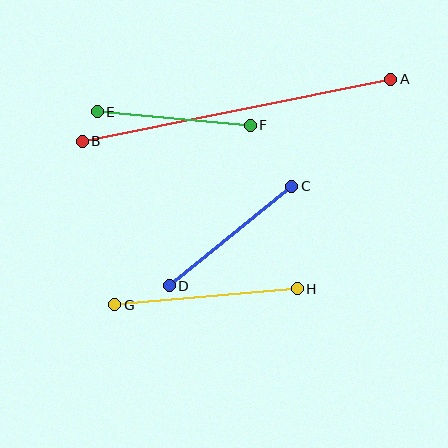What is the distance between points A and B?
The distance is approximately 314 pixels.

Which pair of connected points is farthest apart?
Points A and B are farthest apart.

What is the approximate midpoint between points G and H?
The midpoint is at approximately (206, 297) pixels.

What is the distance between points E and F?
The distance is approximately 154 pixels.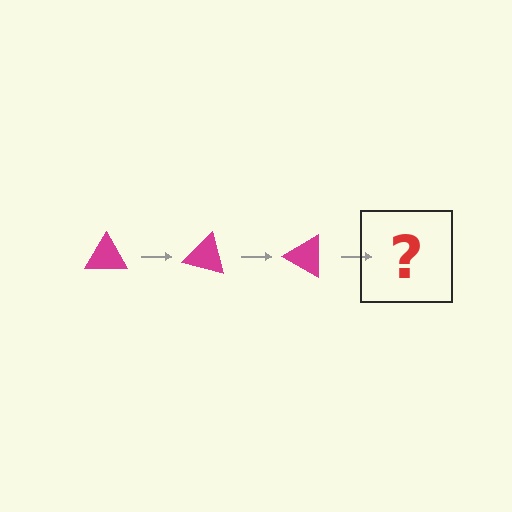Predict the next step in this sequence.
The next step is a magenta triangle rotated 45 degrees.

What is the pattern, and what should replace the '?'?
The pattern is that the triangle rotates 15 degrees each step. The '?' should be a magenta triangle rotated 45 degrees.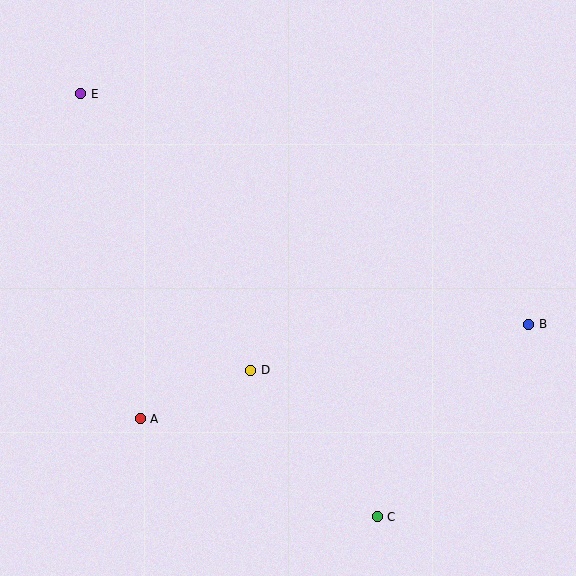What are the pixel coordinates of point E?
Point E is at (81, 94).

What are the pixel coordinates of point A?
Point A is at (140, 419).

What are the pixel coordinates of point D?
Point D is at (251, 370).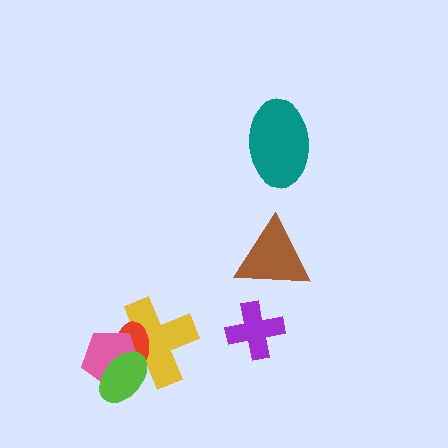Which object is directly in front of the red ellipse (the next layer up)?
The pink pentagon is directly in front of the red ellipse.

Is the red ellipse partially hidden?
Yes, it is partially covered by another shape.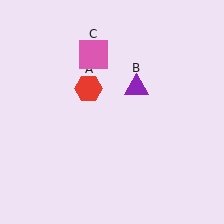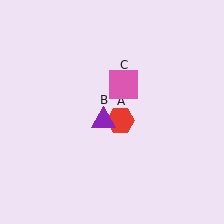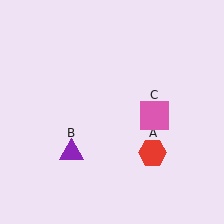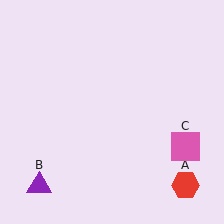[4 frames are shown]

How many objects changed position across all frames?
3 objects changed position: red hexagon (object A), purple triangle (object B), pink square (object C).